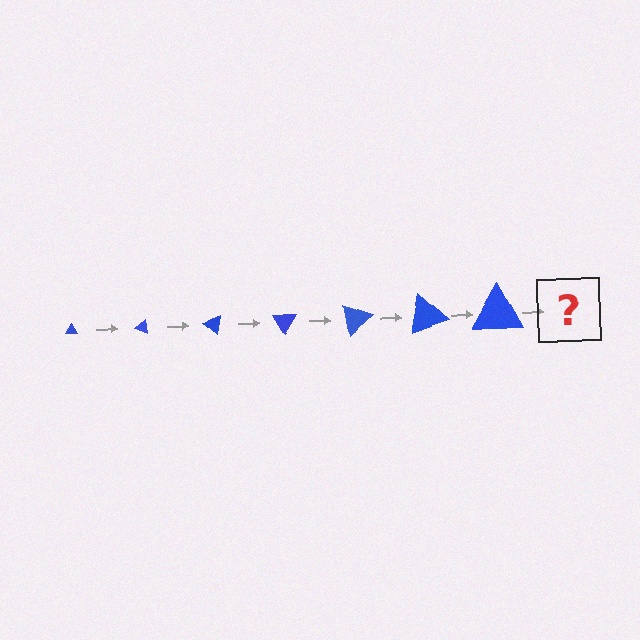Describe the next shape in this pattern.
It should be a triangle, larger than the previous one and rotated 140 degrees from the start.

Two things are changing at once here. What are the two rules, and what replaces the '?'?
The two rules are that the triangle grows larger each step and it rotates 20 degrees each step. The '?' should be a triangle, larger than the previous one and rotated 140 degrees from the start.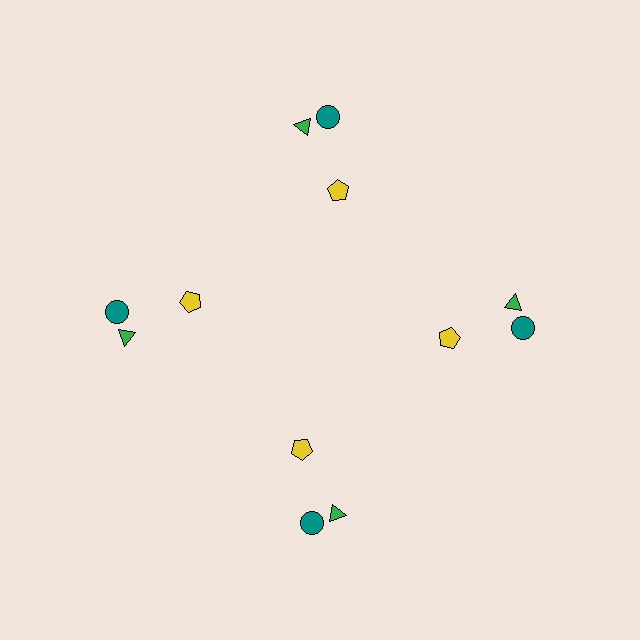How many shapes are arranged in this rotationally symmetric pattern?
There are 12 shapes, arranged in 4 groups of 3.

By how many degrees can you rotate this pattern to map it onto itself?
The pattern maps onto itself every 90 degrees of rotation.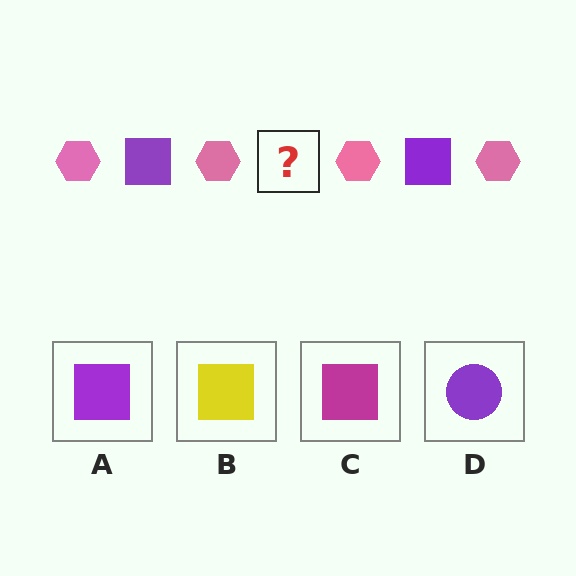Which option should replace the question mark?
Option A.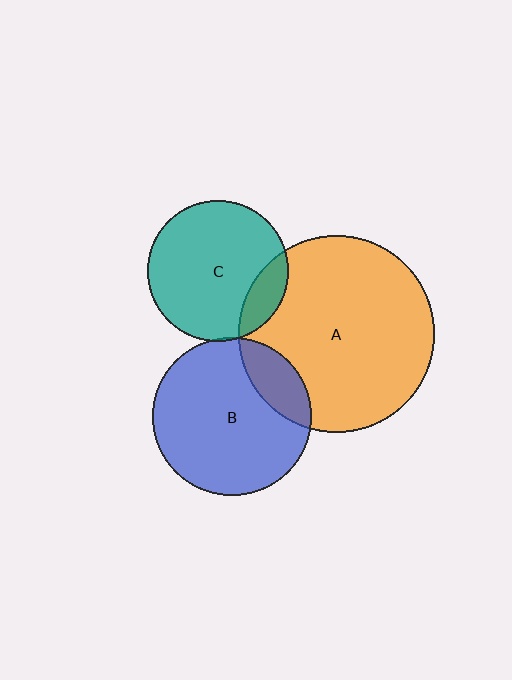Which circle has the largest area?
Circle A (orange).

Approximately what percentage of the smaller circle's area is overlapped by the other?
Approximately 5%.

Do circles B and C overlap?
Yes.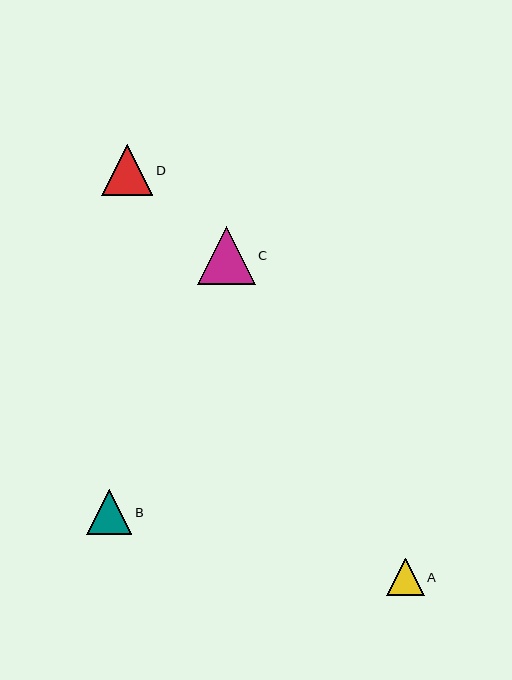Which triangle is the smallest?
Triangle A is the smallest with a size of approximately 37 pixels.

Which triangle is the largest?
Triangle C is the largest with a size of approximately 58 pixels.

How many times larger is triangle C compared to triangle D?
Triangle C is approximately 1.1 times the size of triangle D.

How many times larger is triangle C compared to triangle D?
Triangle C is approximately 1.1 times the size of triangle D.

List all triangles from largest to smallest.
From largest to smallest: C, D, B, A.